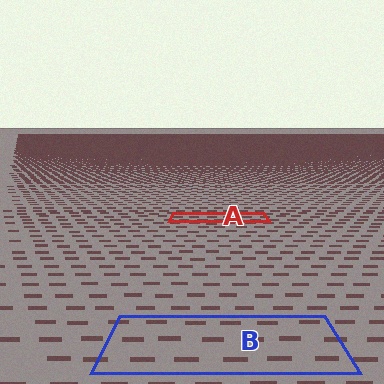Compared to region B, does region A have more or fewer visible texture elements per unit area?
Region A has more texture elements per unit area — they are packed more densely because it is farther away.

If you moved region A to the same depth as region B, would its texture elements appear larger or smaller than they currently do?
They would appear larger. At a closer depth, the same texture elements are projected at a bigger on-screen size.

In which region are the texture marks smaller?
The texture marks are smaller in region A, because it is farther away.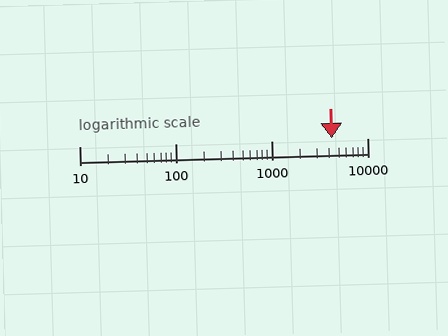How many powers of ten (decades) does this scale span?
The scale spans 3 decades, from 10 to 10000.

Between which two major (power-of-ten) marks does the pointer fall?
The pointer is between 1000 and 10000.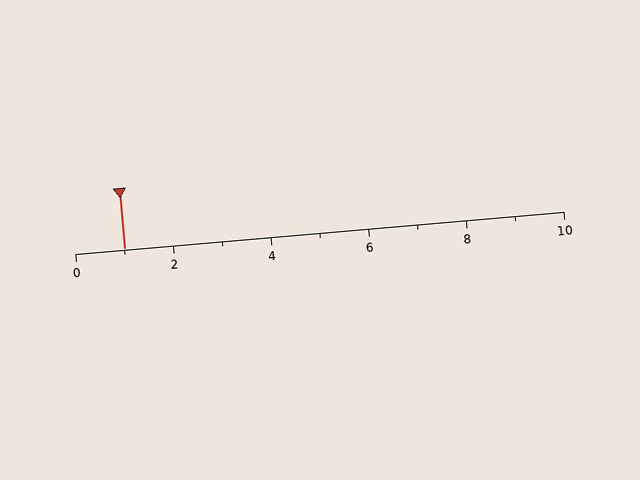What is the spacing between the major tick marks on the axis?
The major ticks are spaced 2 apart.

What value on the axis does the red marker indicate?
The marker indicates approximately 1.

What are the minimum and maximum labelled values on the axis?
The axis runs from 0 to 10.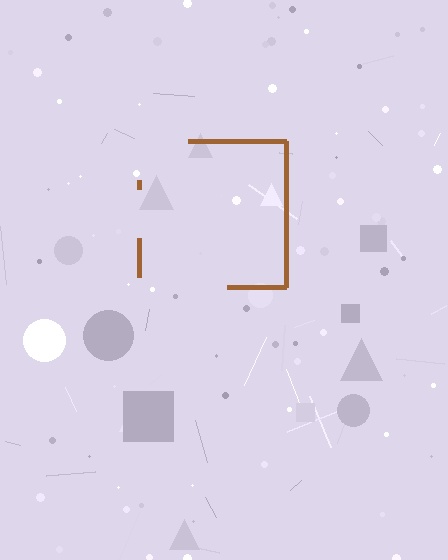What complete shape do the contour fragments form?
The contour fragments form a square.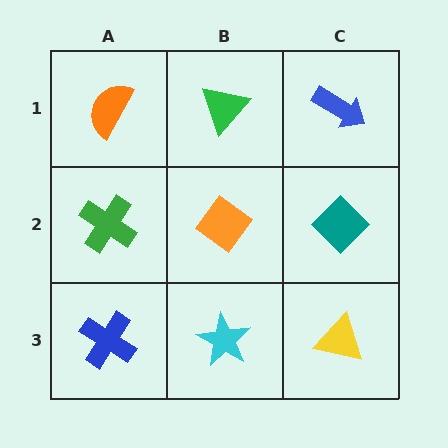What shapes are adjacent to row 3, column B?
An orange diamond (row 2, column B), a blue cross (row 3, column A), a yellow triangle (row 3, column C).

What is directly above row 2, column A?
An orange semicircle.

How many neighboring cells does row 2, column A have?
3.